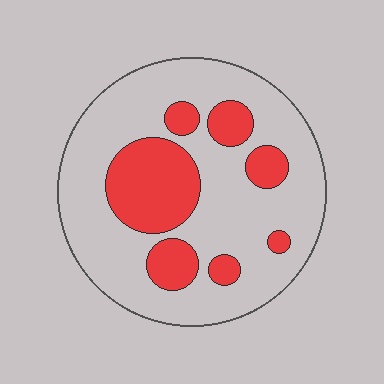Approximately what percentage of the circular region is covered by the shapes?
Approximately 25%.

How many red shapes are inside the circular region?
7.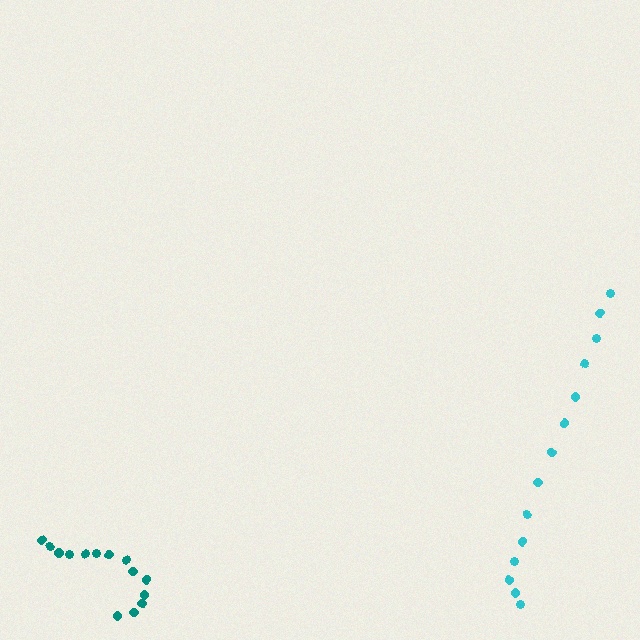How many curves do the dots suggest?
There are 2 distinct paths.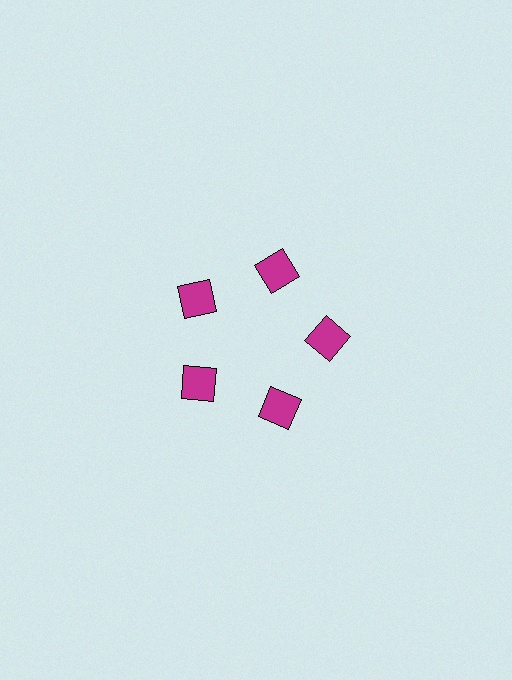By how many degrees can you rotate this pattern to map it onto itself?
The pattern maps onto itself every 72 degrees of rotation.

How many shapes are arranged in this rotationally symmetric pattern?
There are 5 shapes, arranged in 5 groups of 1.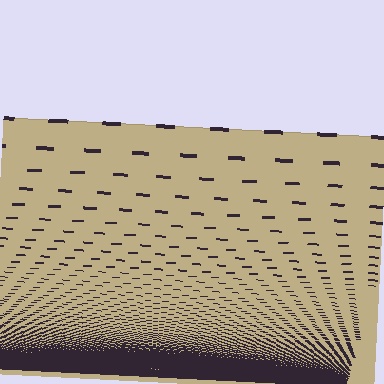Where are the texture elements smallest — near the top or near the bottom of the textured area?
Near the bottom.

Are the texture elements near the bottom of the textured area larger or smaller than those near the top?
Smaller. The gradient is inverted — elements near the bottom are smaller and denser.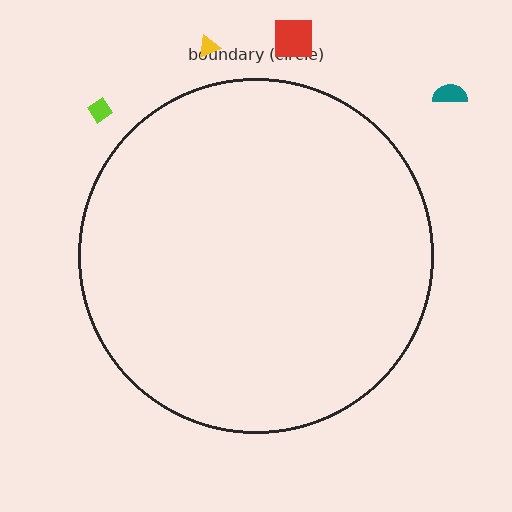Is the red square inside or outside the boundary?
Outside.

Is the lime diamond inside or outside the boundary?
Outside.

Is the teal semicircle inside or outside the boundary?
Outside.